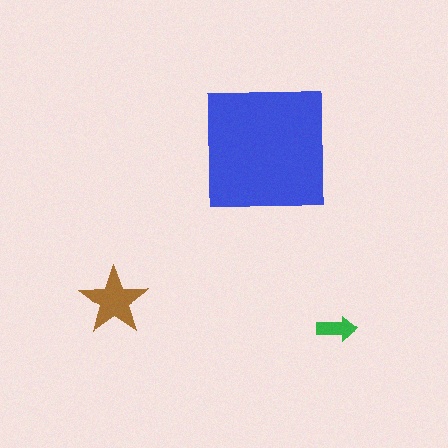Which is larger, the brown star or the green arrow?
The brown star.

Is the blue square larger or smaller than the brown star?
Larger.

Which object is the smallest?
The green arrow.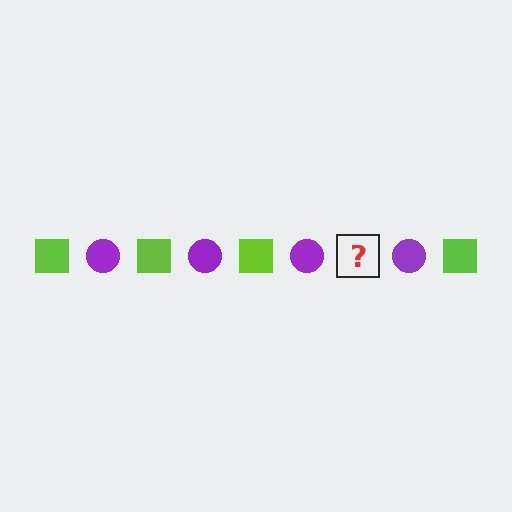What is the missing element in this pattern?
The missing element is a lime square.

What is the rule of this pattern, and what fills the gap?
The rule is that the pattern alternates between lime square and purple circle. The gap should be filled with a lime square.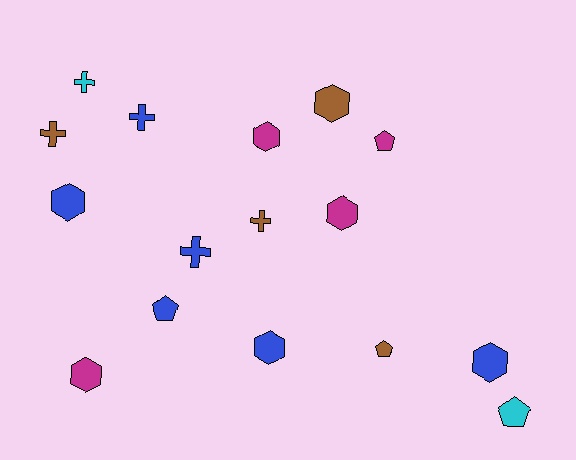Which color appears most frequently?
Blue, with 6 objects.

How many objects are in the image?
There are 16 objects.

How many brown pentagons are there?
There is 1 brown pentagon.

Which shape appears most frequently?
Hexagon, with 7 objects.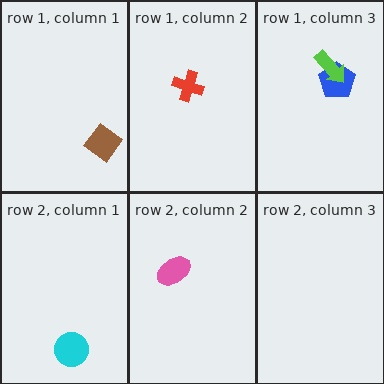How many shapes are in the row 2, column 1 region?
1.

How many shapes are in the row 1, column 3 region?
2.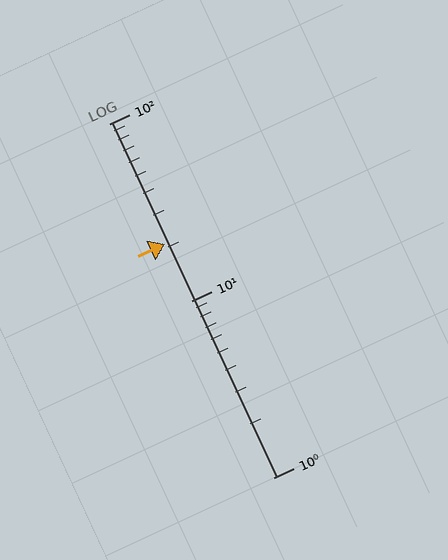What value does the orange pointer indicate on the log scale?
The pointer indicates approximately 21.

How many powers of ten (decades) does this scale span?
The scale spans 2 decades, from 1 to 100.